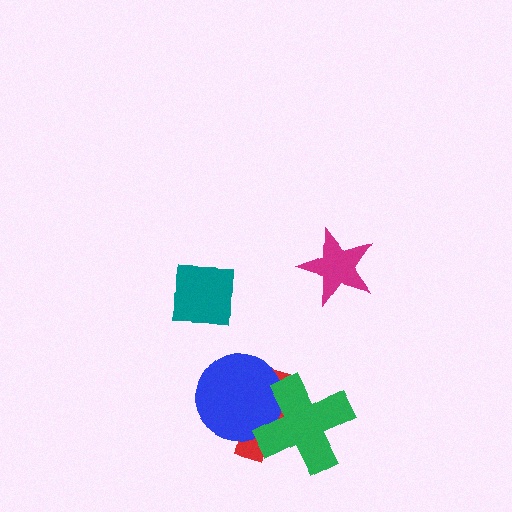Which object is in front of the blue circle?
The green cross is in front of the blue circle.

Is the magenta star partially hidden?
No, no other shape covers it.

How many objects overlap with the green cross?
2 objects overlap with the green cross.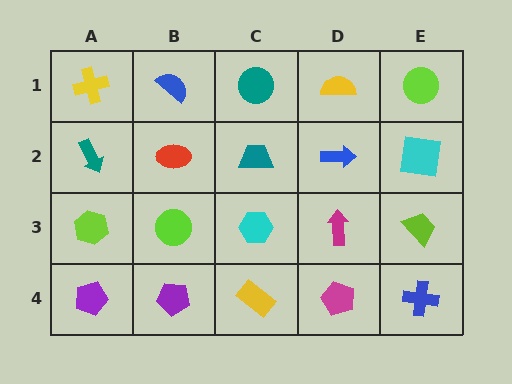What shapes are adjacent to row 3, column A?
A teal arrow (row 2, column A), a purple pentagon (row 4, column A), a lime circle (row 3, column B).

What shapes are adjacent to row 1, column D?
A blue arrow (row 2, column D), a teal circle (row 1, column C), a lime circle (row 1, column E).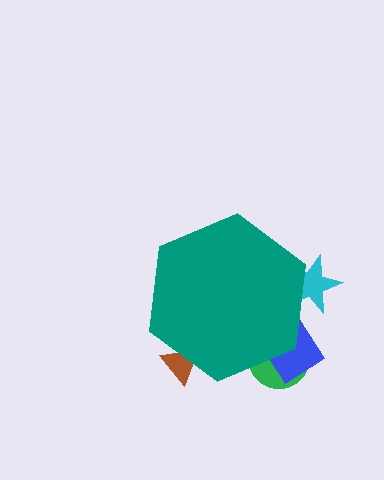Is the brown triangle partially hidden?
Yes, the brown triangle is partially hidden behind the teal hexagon.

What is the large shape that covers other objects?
A teal hexagon.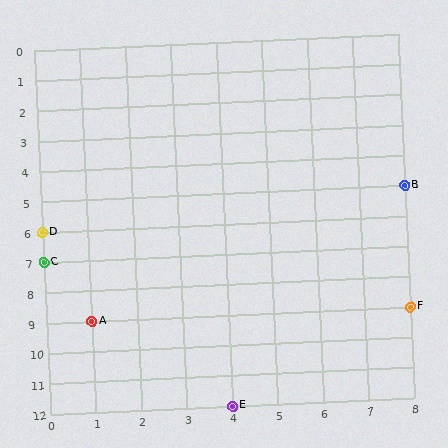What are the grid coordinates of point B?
Point B is at grid coordinates (8, 5).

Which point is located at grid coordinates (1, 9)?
Point A is at (1, 9).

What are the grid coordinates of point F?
Point F is at grid coordinates (8, 9).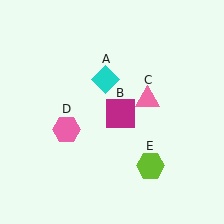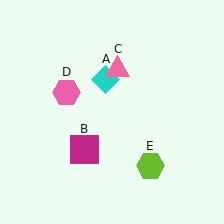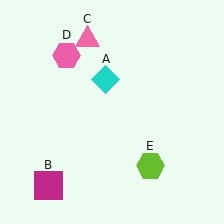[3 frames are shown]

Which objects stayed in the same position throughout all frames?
Cyan diamond (object A) and lime hexagon (object E) remained stationary.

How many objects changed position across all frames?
3 objects changed position: magenta square (object B), pink triangle (object C), pink hexagon (object D).